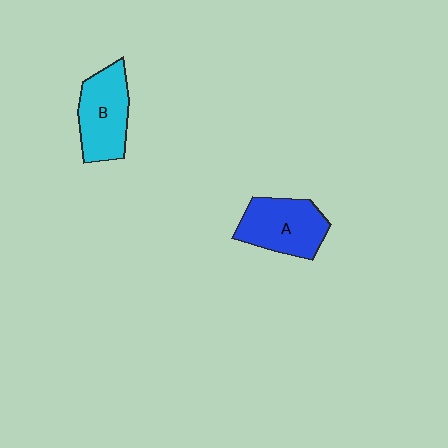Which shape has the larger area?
Shape A (blue).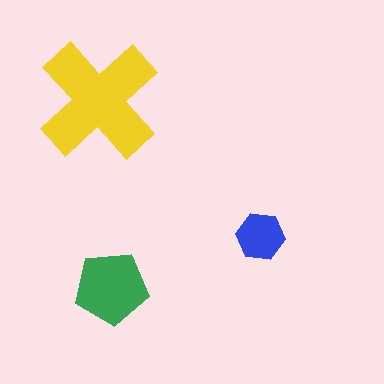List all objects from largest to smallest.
The yellow cross, the green pentagon, the blue hexagon.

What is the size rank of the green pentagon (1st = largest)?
2nd.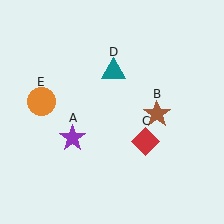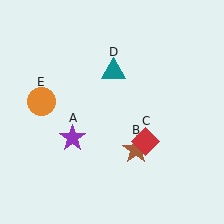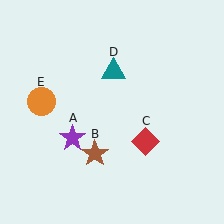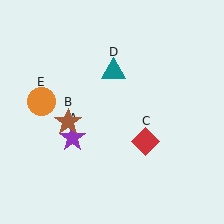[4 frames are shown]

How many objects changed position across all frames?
1 object changed position: brown star (object B).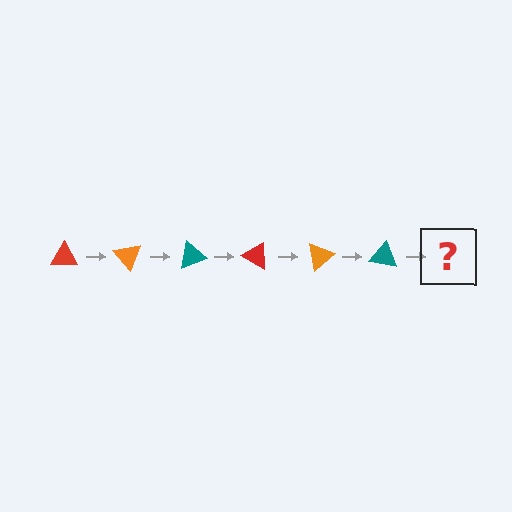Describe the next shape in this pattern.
It should be a red triangle, rotated 300 degrees from the start.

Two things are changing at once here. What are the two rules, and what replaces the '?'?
The two rules are that it rotates 50 degrees each step and the color cycles through red, orange, and teal. The '?' should be a red triangle, rotated 300 degrees from the start.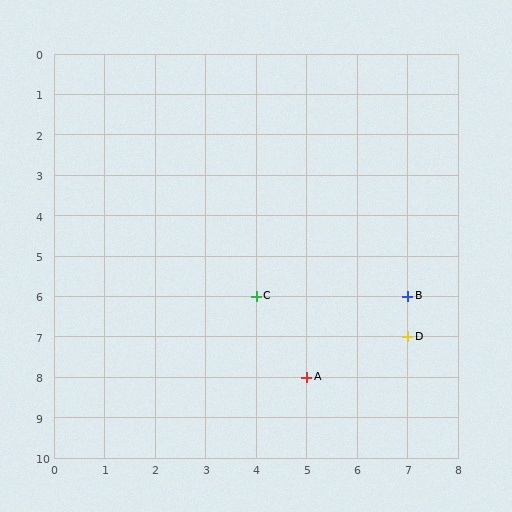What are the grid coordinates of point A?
Point A is at grid coordinates (5, 8).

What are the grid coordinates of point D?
Point D is at grid coordinates (7, 7).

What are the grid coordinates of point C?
Point C is at grid coordinates (4, 6).